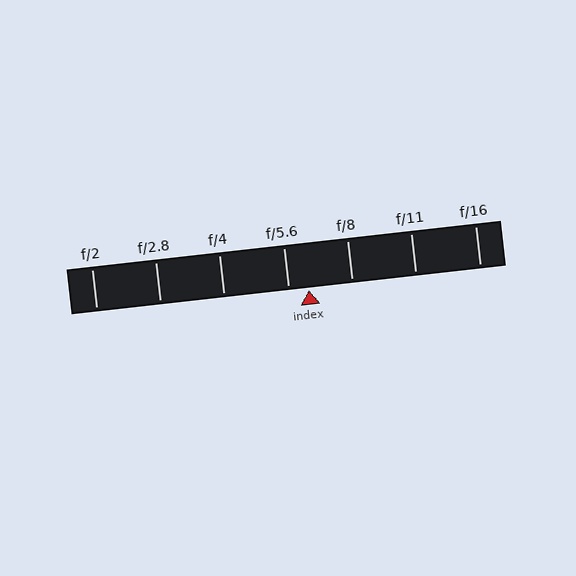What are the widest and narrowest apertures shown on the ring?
The widest aperture shown is f/2 and the narrowest is f/16.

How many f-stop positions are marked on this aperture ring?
There are 7 f-stop positions marked.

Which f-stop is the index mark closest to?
The index mark is closest to f/5.6.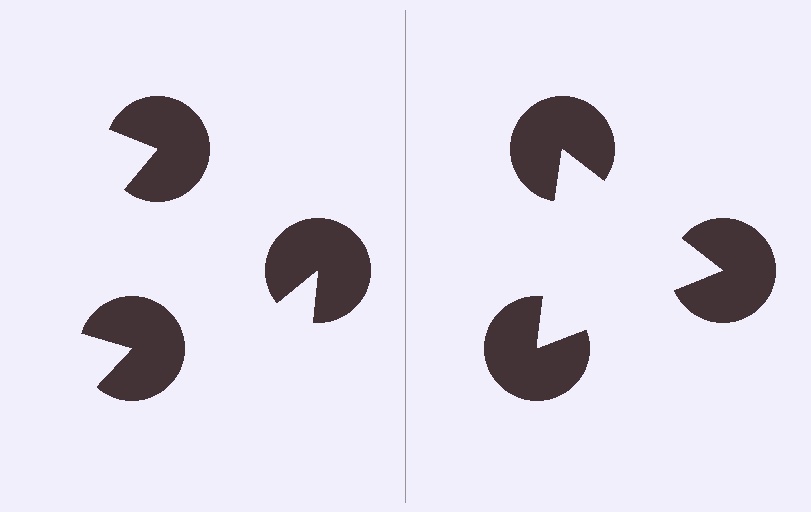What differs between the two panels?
The pac-man discs are positioned identically on both sides; only the wedge orientations differ. On the right they align to a triangle; on the left they are misaligned.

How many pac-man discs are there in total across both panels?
6 — 3 on each side.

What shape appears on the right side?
An illusory triangle.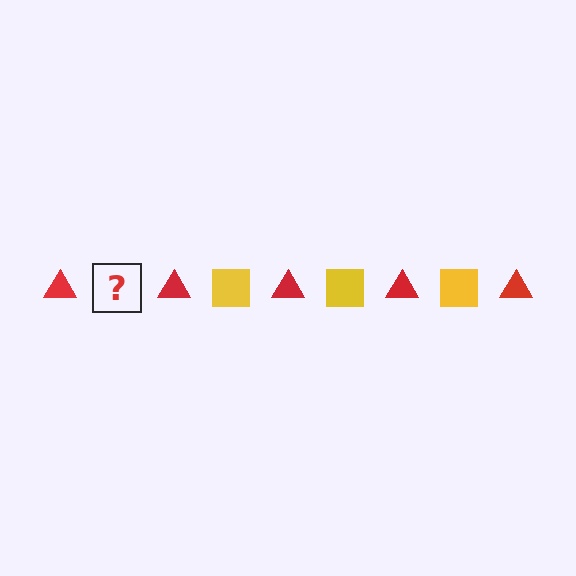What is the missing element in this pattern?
The missing element is a yellow square.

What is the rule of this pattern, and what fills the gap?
The rule is that the pattern alternates between red triangle and yellow square. The gap should be filled with a yellow square.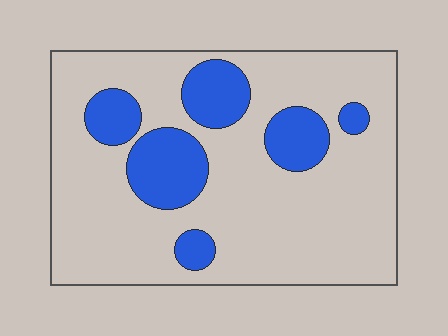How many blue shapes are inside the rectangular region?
6.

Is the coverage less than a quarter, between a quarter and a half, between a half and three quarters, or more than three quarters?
Less than a quarter.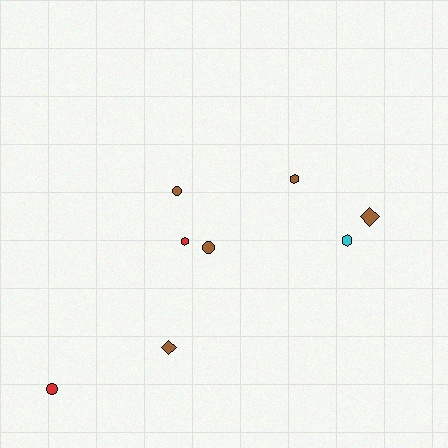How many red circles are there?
There is 1 red circle.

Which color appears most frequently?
Brown, with 5 objects.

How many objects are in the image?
There are 8 objects.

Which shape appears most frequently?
Circle, with 3 objects.